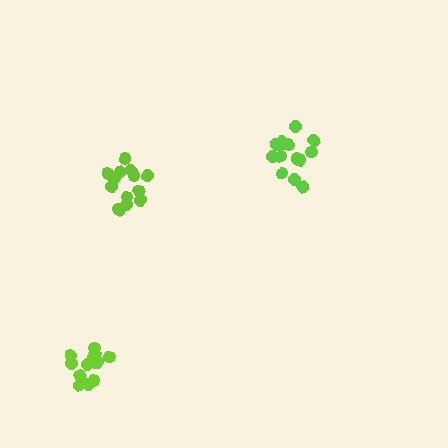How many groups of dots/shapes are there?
There are 3 groups.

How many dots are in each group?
Group 1: 15 dots, Group 2: 14 dots, Group 3: 14 dots (43 total).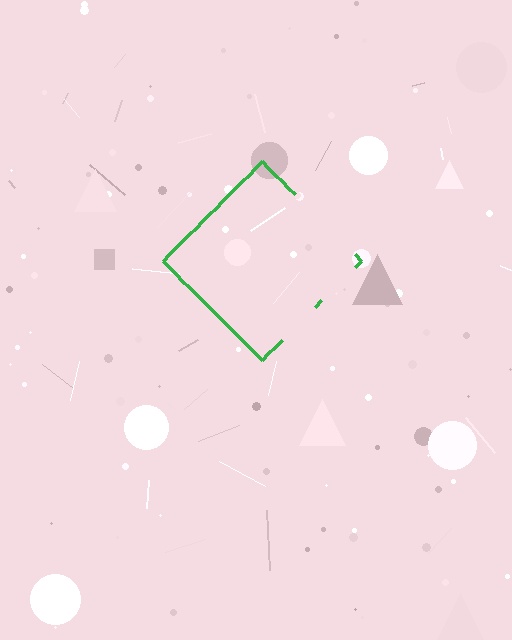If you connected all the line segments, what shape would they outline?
They would outline a diamond.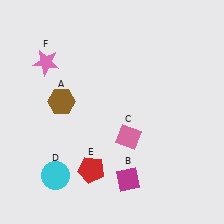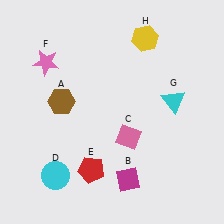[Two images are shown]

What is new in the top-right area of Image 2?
A cyan triangle (G) was added in the top-right area of Image 2.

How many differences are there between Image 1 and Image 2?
There are 2 differences between the two images.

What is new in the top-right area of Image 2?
A yellow hexagon (H) was added in the top-right area of Image 2.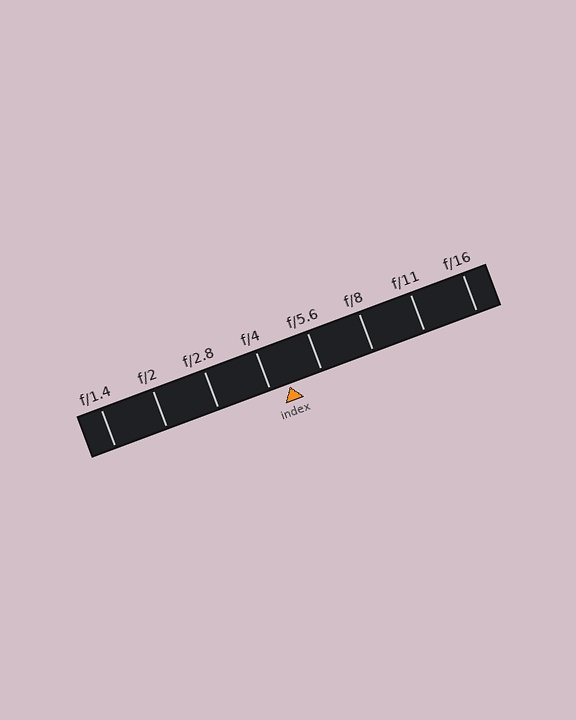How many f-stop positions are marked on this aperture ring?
There are 8 f-stop positions marked.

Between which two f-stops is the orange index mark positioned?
The index mark is between f/4 and f/5.6.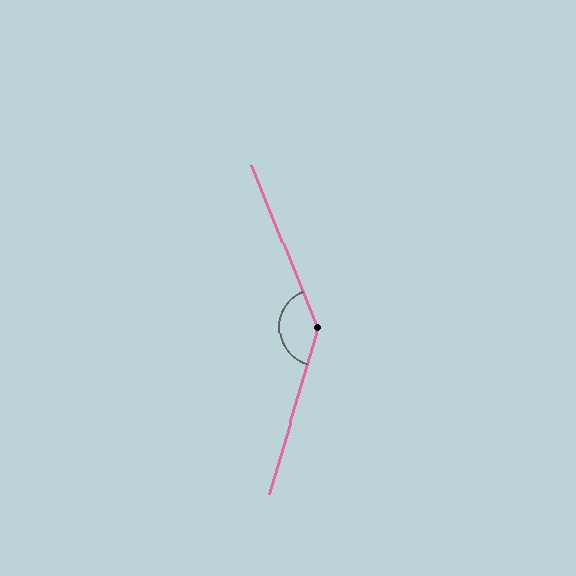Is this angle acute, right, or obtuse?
It is obtuse.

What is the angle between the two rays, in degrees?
Approximately 141 degrees.